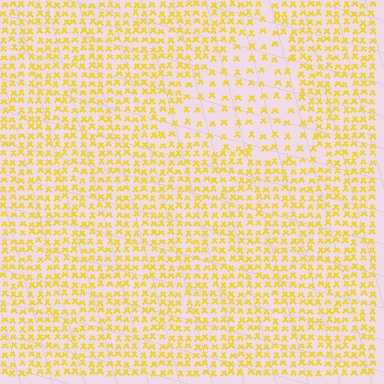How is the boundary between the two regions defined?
The boundary is defined by a change in element density (approximately 2.2x ratio). All elements are the same color, size, and shape.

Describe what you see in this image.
The image contains small yellow elements arranged at two different densities. A triangle-shaped region is visible where the elements are less densely packed than the surrounding area.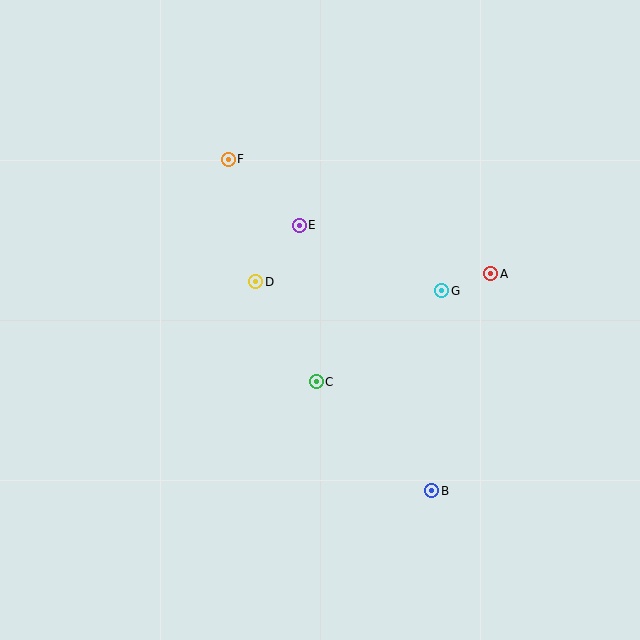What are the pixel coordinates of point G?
Point G is at (442, 291).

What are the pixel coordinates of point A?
Point A is at (491, 274).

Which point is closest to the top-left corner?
Point F is closest to the top-left corner.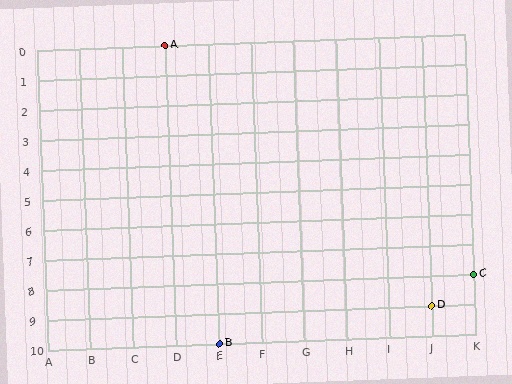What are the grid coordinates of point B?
Point B is at grid coordinates (E, 10).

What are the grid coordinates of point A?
Point A is at grid coordinates (D, 0).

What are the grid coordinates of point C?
Point C is at grid coordinates (K, 8).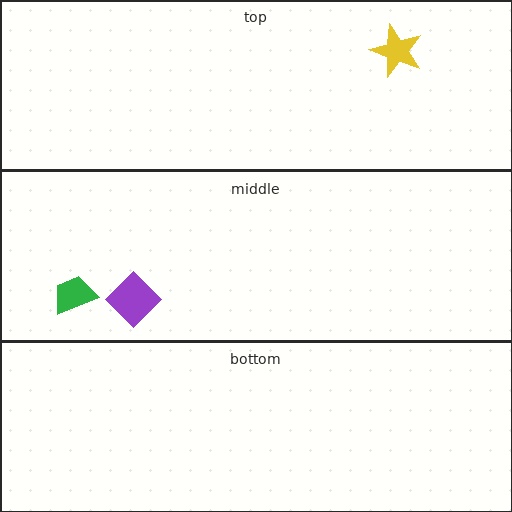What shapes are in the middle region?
The green trapezoid, the purple diamond.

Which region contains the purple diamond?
The middle region.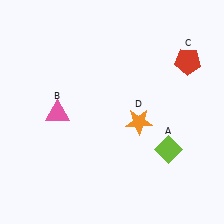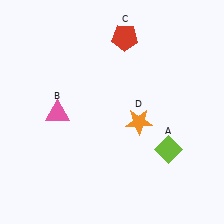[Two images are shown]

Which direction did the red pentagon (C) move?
The red pentagon (C) moved left.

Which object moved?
The red pentagon (C) moved left.